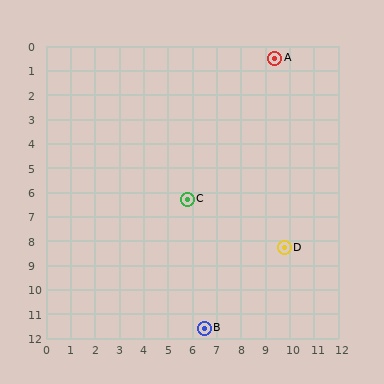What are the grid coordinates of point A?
Point A is at approximately (9.4, 0.5).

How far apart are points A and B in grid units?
Points A and B are about 11.5 grid units apart.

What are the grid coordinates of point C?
Point C is at approximately (5.8, 6.3).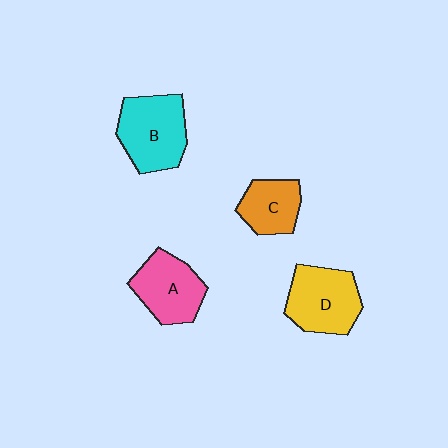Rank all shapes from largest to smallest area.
From largest to smallest: B (cyan), D (yellow), A (pink), C (orange).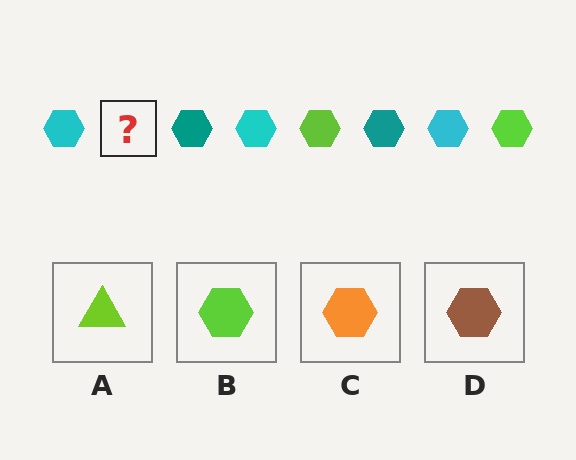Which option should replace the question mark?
Option B.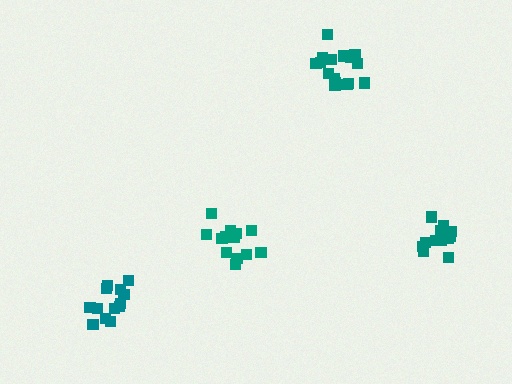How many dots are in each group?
Group 1: 14 dots, Group 2: 17 dots, Group 3: 13 dots, Group 4: 13 dots (57 total).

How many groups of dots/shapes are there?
There are 4 groups.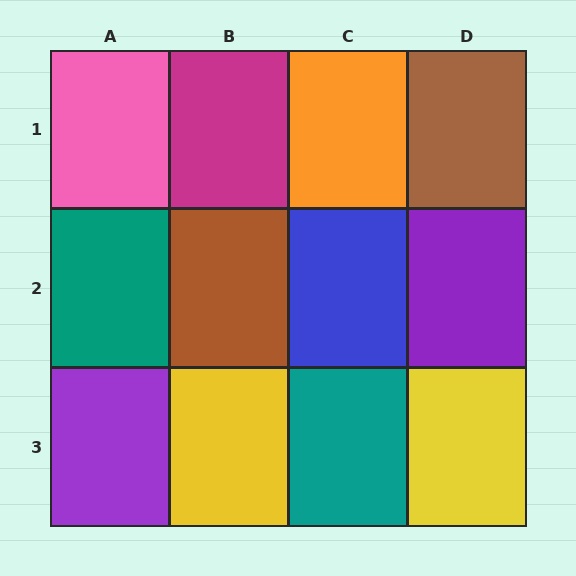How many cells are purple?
2 cells are purple.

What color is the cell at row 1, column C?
Orange.